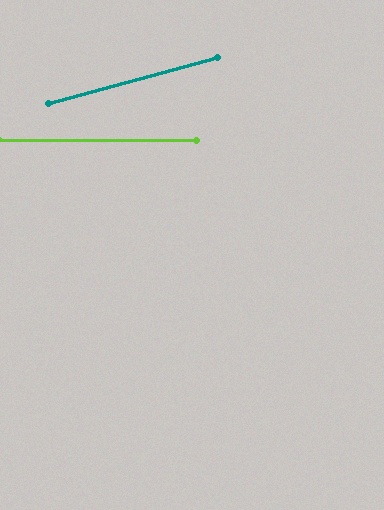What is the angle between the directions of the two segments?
Approximately 16 degrees.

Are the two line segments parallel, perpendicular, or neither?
Neither parallel nor perpendicular — they differ by about 16°.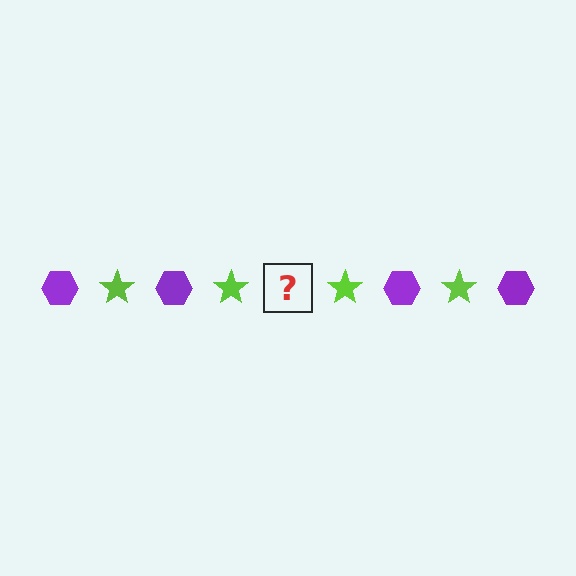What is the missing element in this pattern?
The missing element is a purple hexagon.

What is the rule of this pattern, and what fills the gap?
The rule is that the pattern alternates between purple hexagon and lime star. The gap should be filled with a purple hexagon.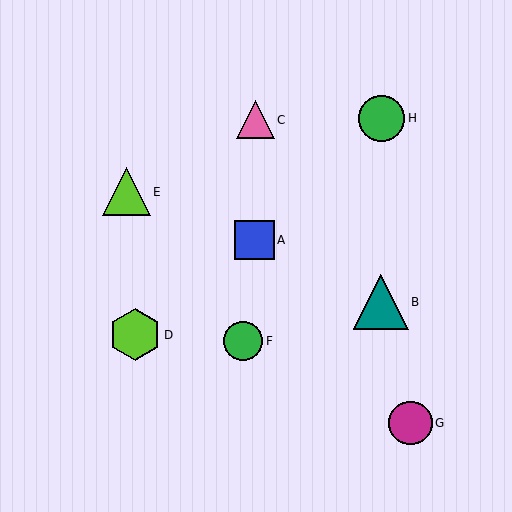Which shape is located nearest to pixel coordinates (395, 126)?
The green circle (labeled H) at (382, 118) is nearest to that location.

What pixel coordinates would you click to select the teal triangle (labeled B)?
Click at (381, 302) to select the teal triangle B.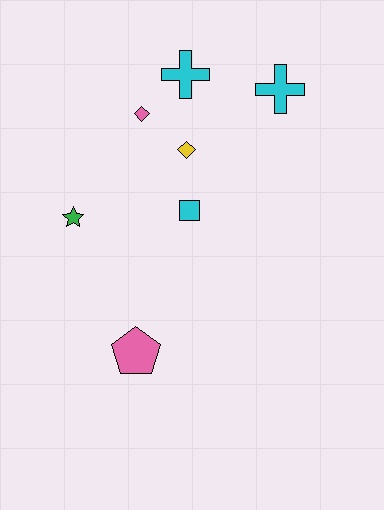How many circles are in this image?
There are no circles.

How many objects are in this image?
There are 7 objects.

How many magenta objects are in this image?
There are no magenta objects.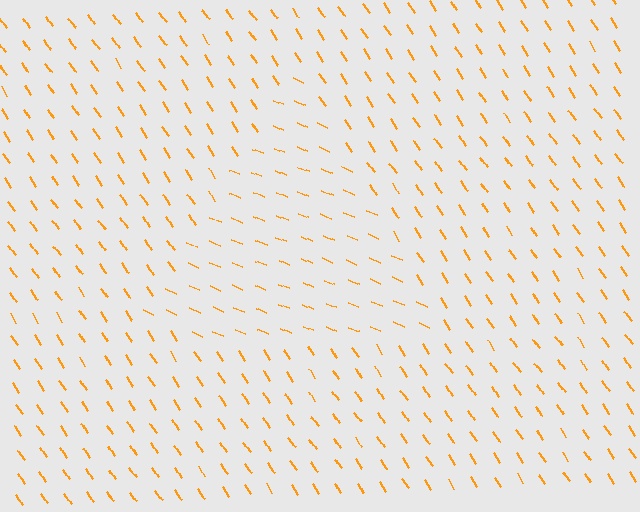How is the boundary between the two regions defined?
The boundary is defined purely by a change in line orientation (approximately 34 degrees difference). All lines are the same color and thickness.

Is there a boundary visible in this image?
Yes, there is a texture boundary formed by a change in line orientation.